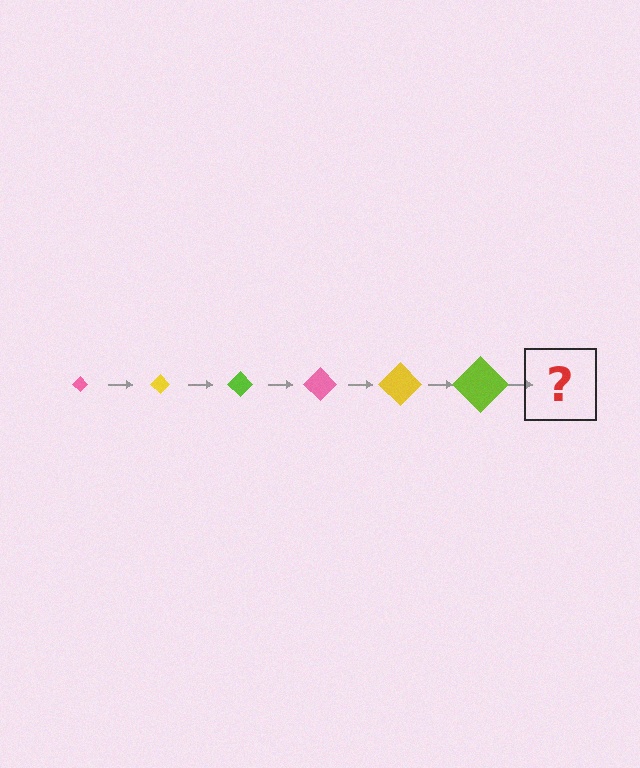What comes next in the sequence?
The next element should be a pink diamond, larger than the previous one.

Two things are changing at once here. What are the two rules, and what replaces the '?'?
The two rules are that the diamond grows larger each step and the color cycles through pink, yellow, and lime. The '?' should be a pink diamond, larger than the previous one.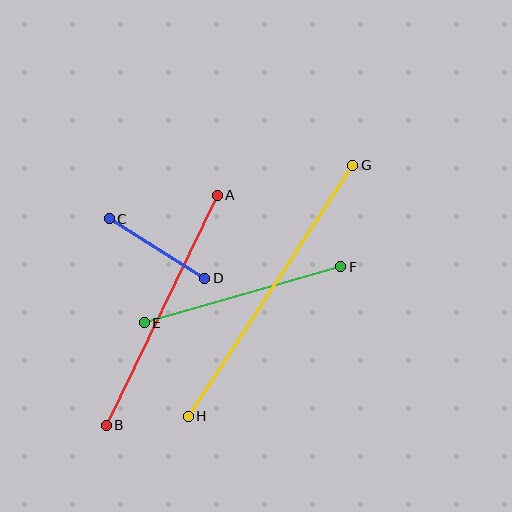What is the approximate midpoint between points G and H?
The midpoint is at approximately (271, 291) pixels.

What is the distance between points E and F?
The distance is approximately 204 pixels.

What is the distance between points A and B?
The distance is approximately 255 pixels.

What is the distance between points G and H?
The distance is approximately 300 pixels.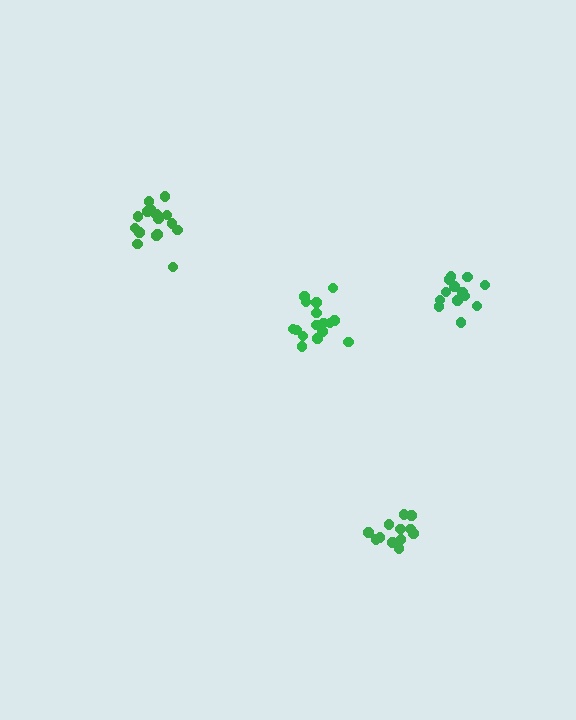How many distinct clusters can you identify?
There are 4 distinct clusters.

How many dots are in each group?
Group 1: 16 dots, Group 2: 12 dots, Group 3: 16 dots, Group 4: 14 dots (58 total).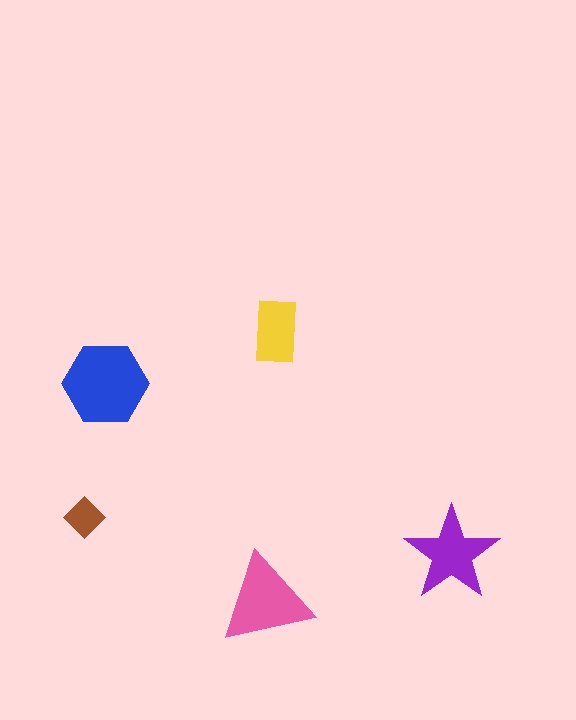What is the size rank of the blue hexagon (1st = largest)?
1st.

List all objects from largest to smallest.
The blue hexagon, the pink triangle, the purple star, the yellow rectangle, the brown diamond.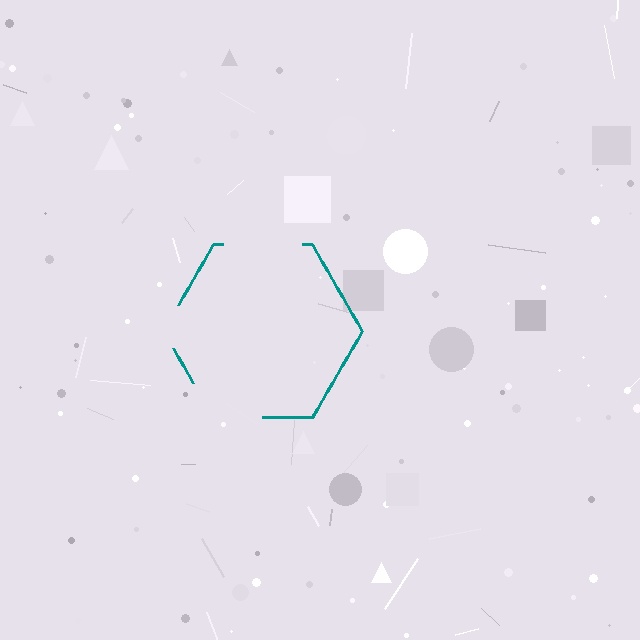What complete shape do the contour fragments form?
The contour fragments form a hexagon.